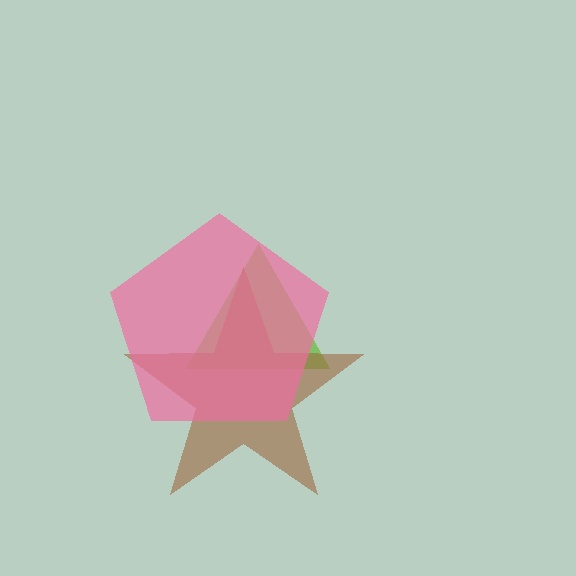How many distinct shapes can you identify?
There are 3 distinct shapes: a lime triangle, a brown star, a pink pentagon.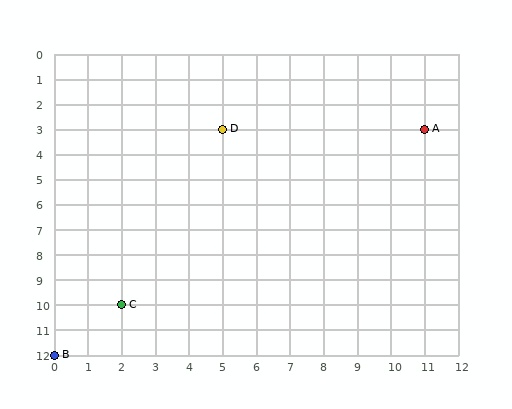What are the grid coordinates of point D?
Point D is at grid coordinates (5, 3).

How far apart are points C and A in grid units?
Points C and A are 9 columns and 7 rows apart (about 11.4 grid units diagonally).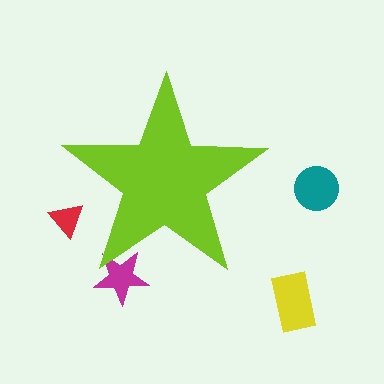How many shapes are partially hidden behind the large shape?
2 shapes are partially hidden.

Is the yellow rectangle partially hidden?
No, the yellow rectangle is fully visible.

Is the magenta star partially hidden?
Yes, the magenta star is partially hidden behind the lime star.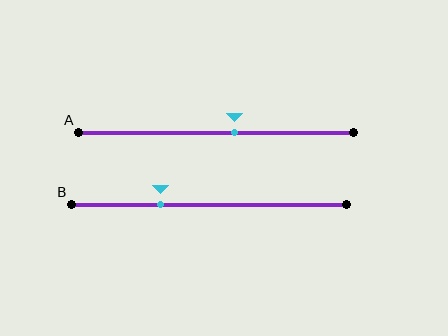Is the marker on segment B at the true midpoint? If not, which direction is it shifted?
No, the marker on segment B is shifted to the left by about 18% of the segment length.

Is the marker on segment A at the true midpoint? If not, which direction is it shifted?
No, the marker on segment A is shifted to the right by about 7% of the segment length.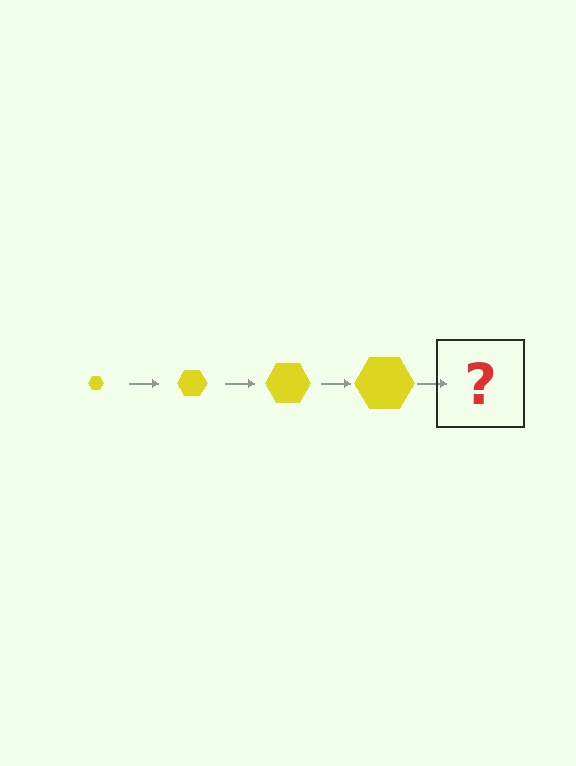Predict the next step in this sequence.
The next step is a yellow hexagon, larger than the previous one.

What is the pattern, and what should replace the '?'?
The pattern is that the hexagon gets progressively larger each step. The '?' should be a yellow hexagon, larger than the previous one.